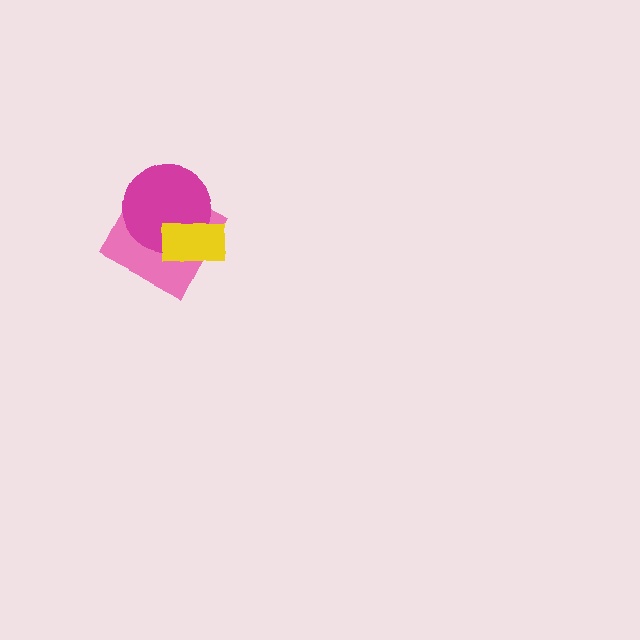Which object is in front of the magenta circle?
The yellow rectangle is in front of the magenta circle.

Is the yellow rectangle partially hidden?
No, no other shape covers it.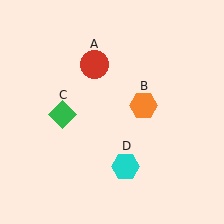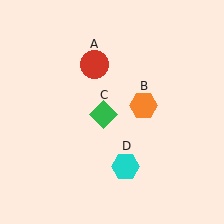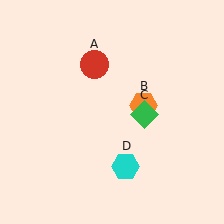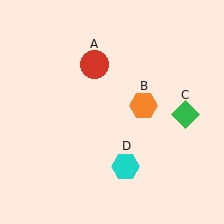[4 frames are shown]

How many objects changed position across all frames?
1 object changed position: green diamond (object C).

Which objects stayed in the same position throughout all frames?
Red circle (object A) and orange hexagon (object B) and cyan hexagon (object D) remained stationary.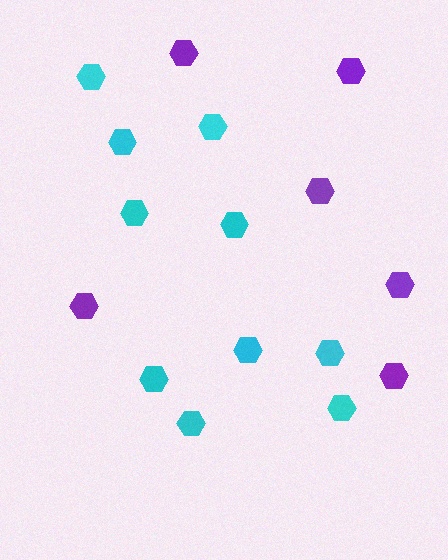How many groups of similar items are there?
There are 2 groups: one group of cyan hexagons (10) and one group of purple hexagons (6).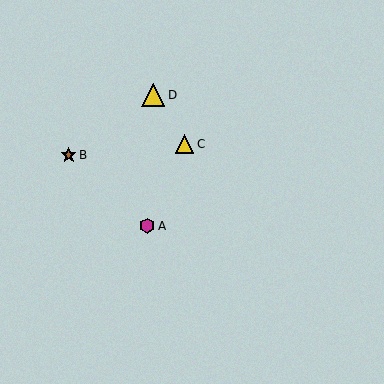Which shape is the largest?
The yellow triangle (labeled D) is the largest.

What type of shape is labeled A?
Shape A is a magenta hexagon.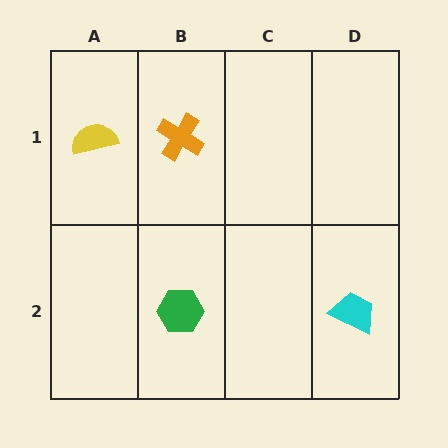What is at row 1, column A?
A yellow semicircle.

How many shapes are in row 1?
2 shapes.